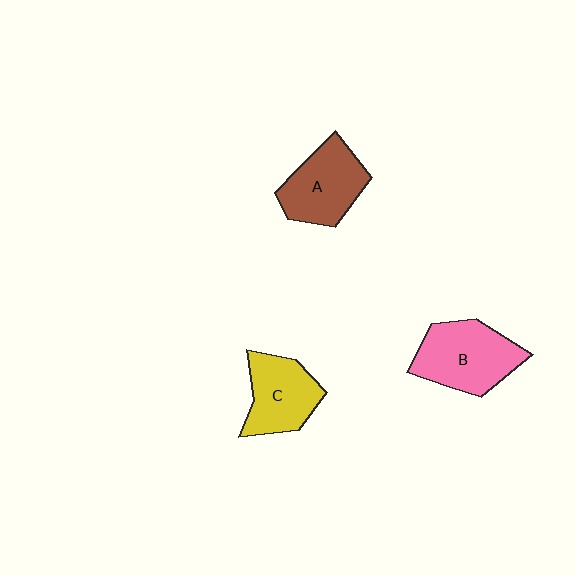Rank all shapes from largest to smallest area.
From largest to smallest: B (pink), A (brown), C (yellow).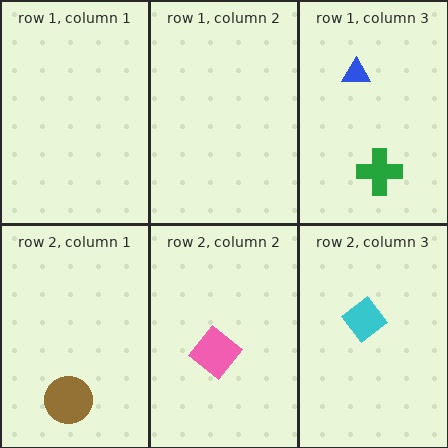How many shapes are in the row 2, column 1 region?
1.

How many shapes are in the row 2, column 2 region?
1.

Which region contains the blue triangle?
The row 1, column 3 region.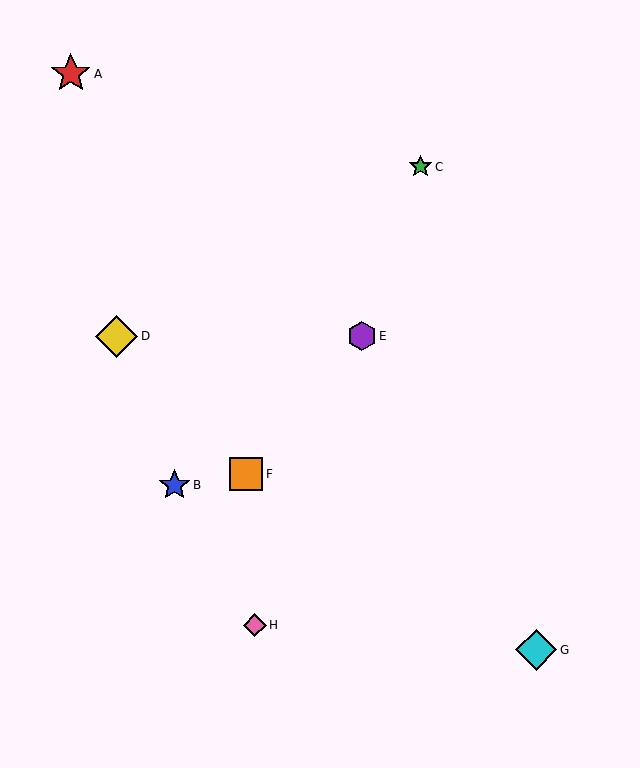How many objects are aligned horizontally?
2 objects (D, E) are aligned horizontally.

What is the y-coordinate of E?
Object E is at y≈336.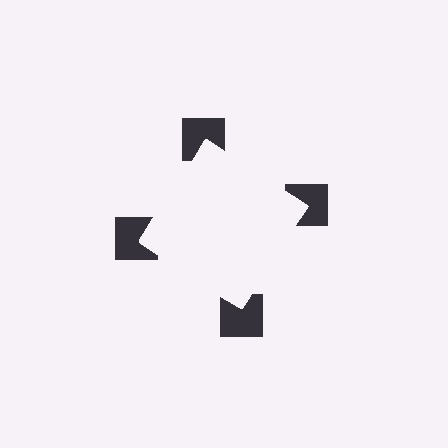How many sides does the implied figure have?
4 sides.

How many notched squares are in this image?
There are 4 — one at each vertex of the illusory square.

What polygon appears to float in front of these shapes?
An illusory square — its edges are inferred from the aligned wedge cuts in the notched squares, not physically drawn.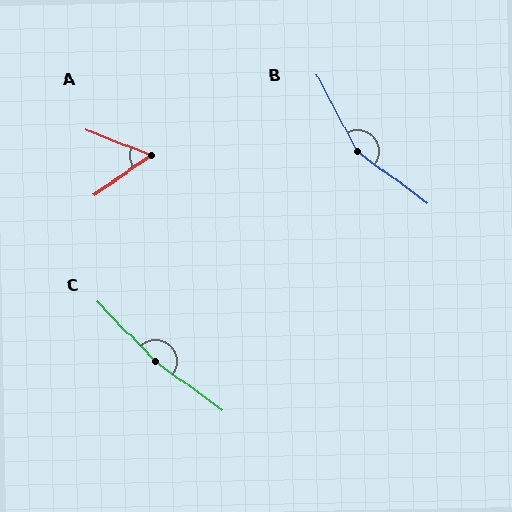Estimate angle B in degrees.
Approximately 154 degrees.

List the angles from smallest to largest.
A (56°), B (154°), C (170°).